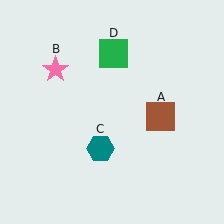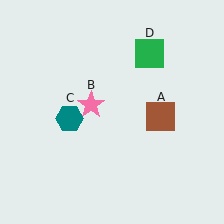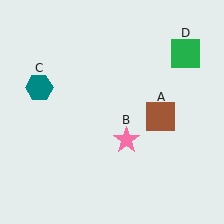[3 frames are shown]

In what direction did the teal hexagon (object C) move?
The teal hexagon (object C) moved up and to the left.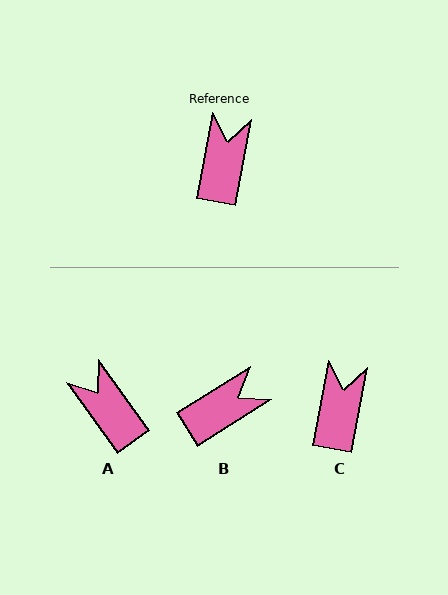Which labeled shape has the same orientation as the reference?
C.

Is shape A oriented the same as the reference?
No, it is off by about 46 degrees.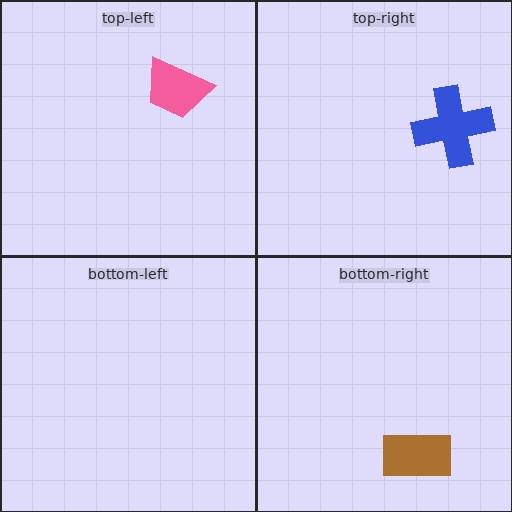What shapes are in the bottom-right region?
The brown rectangle.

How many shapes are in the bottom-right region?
1.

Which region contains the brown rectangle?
The bottom-right region.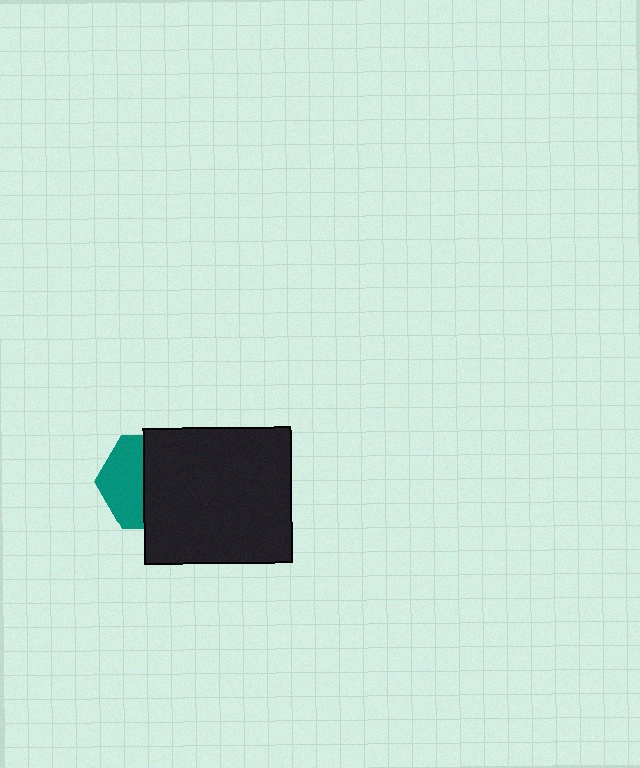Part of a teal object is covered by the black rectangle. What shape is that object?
It is a hexagon.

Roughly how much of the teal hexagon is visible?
A small part of it is visible (roughly 43%).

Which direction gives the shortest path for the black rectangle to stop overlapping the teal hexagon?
Moving right gives the shortest separation.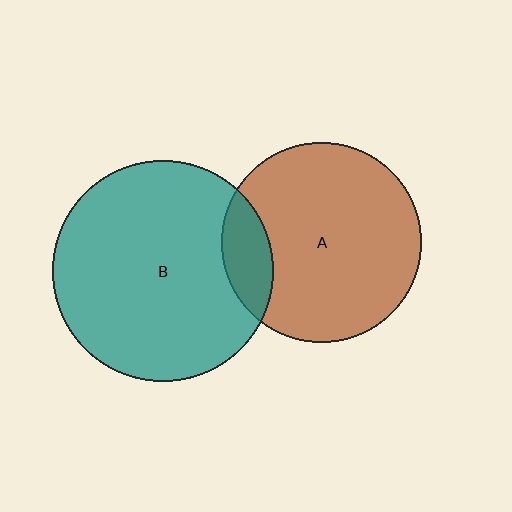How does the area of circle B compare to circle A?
Approximately 1.2 times.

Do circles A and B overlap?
Yes.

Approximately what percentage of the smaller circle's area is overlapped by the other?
Approximately 15%.